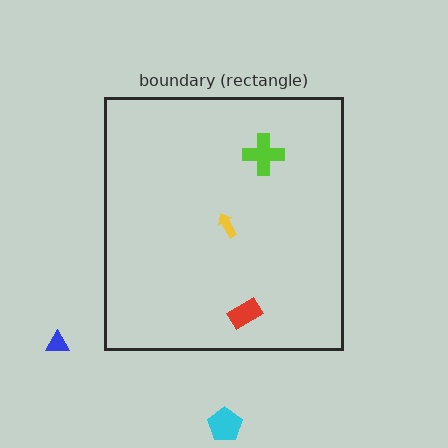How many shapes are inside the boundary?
3 inside, 2 outside.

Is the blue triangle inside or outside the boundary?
Outside.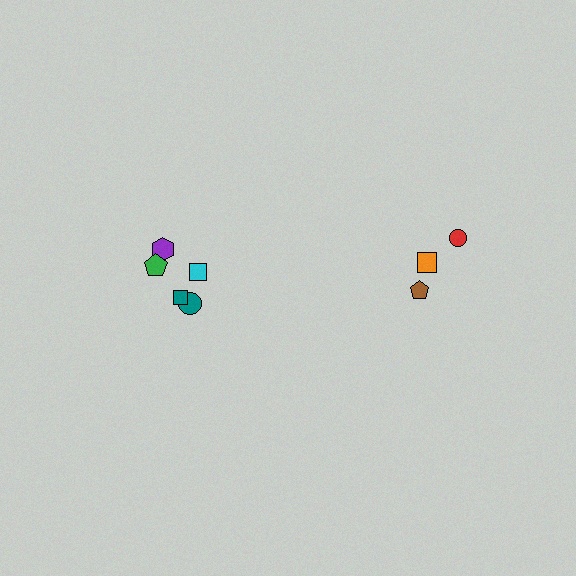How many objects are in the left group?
There are 5 objects.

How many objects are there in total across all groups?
There are 8 objects.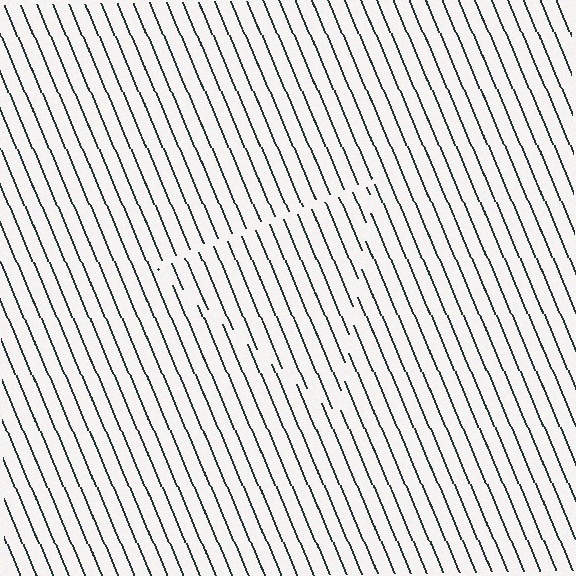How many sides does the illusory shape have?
3 sides — the line-ends trace a triangle.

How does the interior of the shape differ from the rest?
The interior of the shape contains the same grating, shifted by half a period — the contour is defined by the phase discontinuity where line-ends from the inner and outer gratings abut.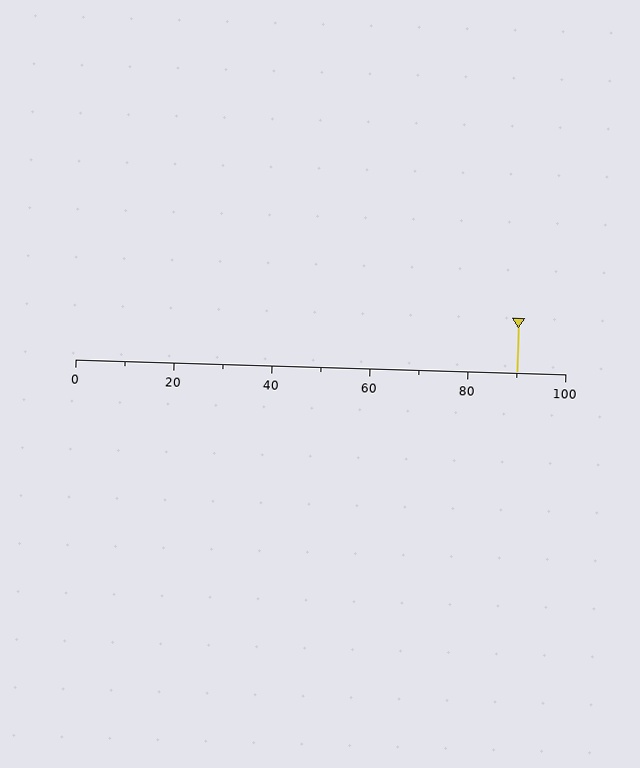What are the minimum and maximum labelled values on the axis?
The axis runs from 0 to 100.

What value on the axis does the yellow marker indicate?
The marker indicates approximately 90.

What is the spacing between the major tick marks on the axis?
The major ticks are spaced 20 apart.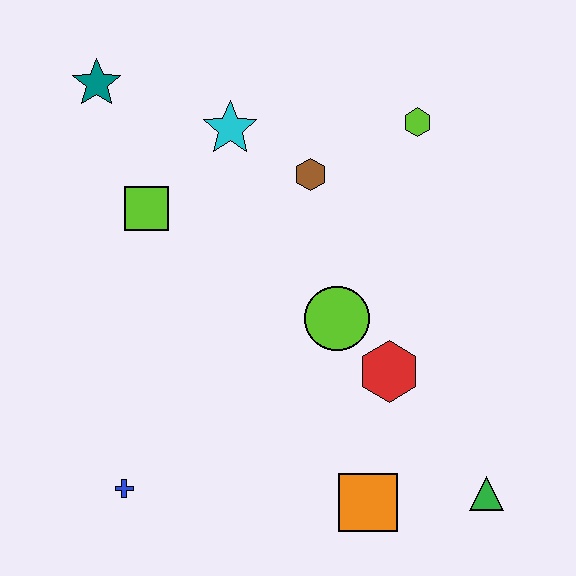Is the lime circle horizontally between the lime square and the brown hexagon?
No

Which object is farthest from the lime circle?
The teal star is farthest from the lime circle.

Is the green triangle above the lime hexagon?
No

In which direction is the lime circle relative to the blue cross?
The lime circle is to the right of the blue cross.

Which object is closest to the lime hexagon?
The brown hexagon is closest to the lime hexagon.